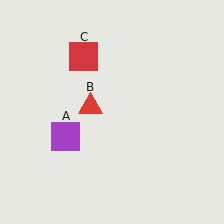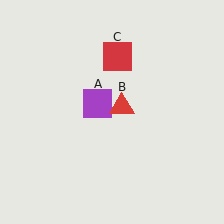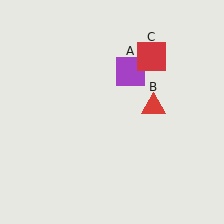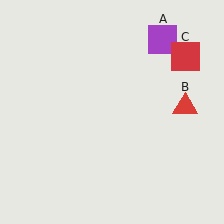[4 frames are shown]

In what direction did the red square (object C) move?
The red square (object C) moved right.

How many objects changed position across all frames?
3 objects changed position: purple square (object A), red triangle (object B), red square (object C).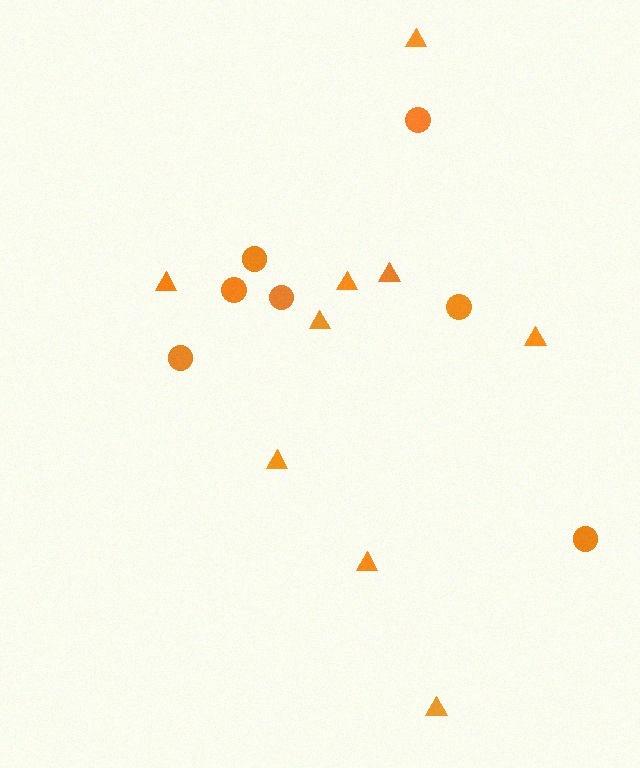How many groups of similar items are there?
There are 2 groups: one group of triangles (9) and one group of circles (7).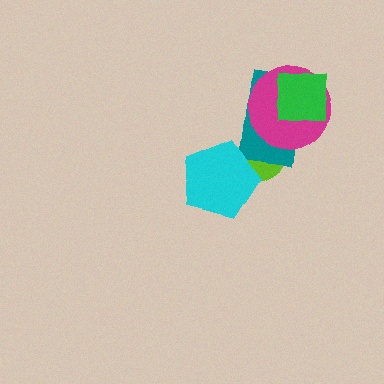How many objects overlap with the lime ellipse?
2 objects overlap with the lime ellipse.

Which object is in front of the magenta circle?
The green square is in front of the magenta circle.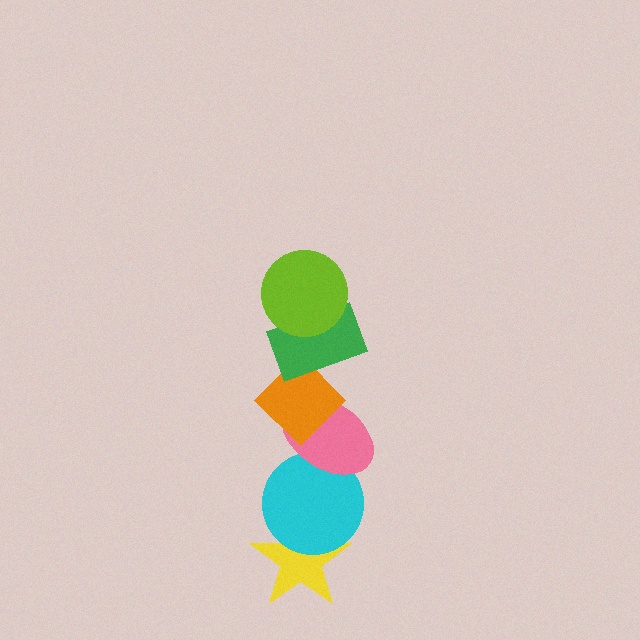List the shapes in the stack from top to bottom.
From top to bottom: the lime circle, the green rectangle, the orange diamond, the pink ellipse, the cyan circle, the yellow star.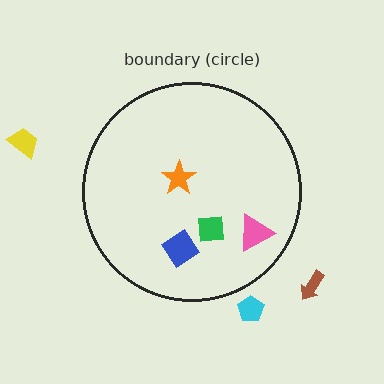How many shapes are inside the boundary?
4 inside, 3 outside.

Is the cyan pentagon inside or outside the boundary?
Outside.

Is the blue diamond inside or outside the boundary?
Inside.